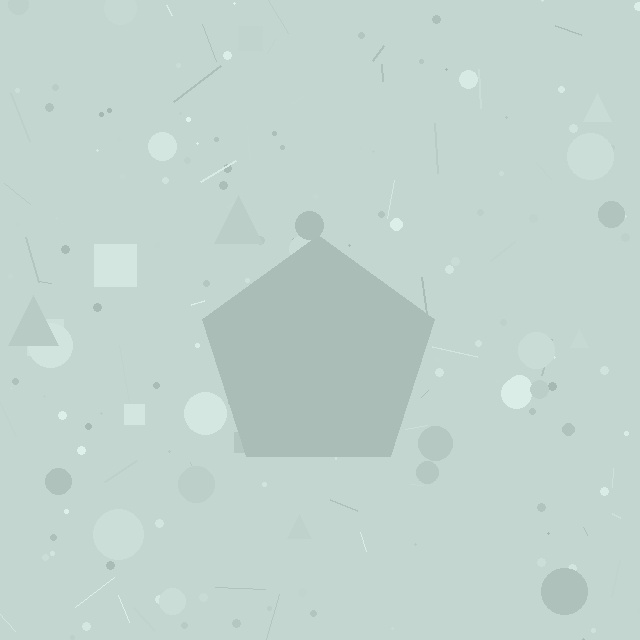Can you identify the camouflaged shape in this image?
The camouflaged shape is a pentagon.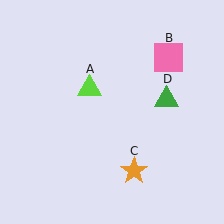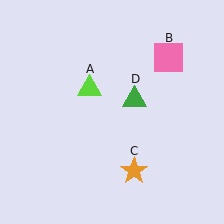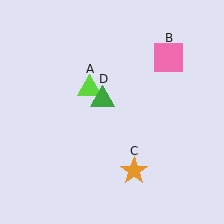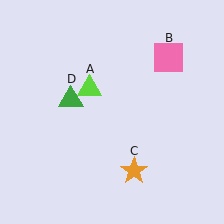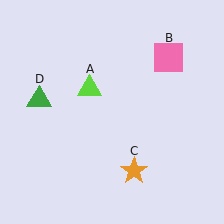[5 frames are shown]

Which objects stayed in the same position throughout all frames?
Lime triangle (object A) and pink square (object B) and orange star (object C) remained stationary.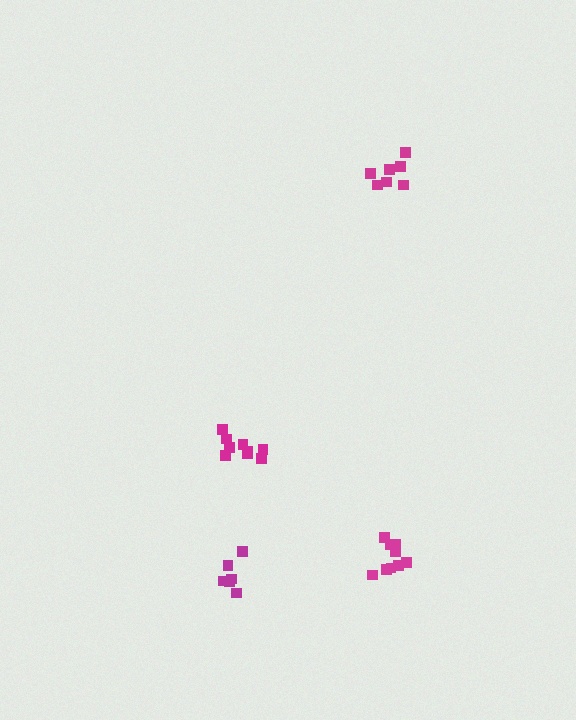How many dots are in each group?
Group 1: 9 dots, Group 2: 6 dots, Group 3: 7 dots, Group 4: 9 dots (31 total).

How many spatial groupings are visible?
There are 4 spatial groupings.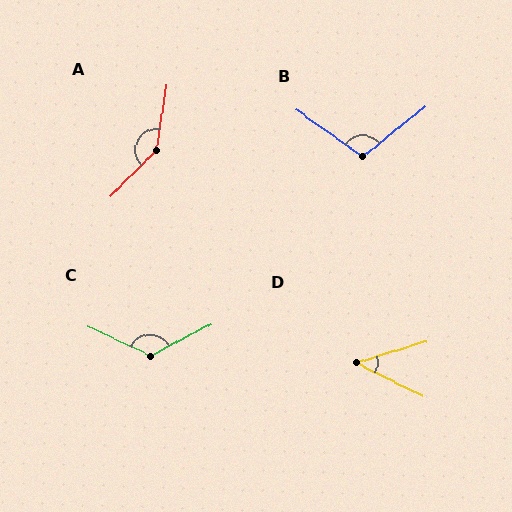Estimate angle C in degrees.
Approximately 128 degrees.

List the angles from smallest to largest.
D (44°), B (107°), C (128°), A (144°).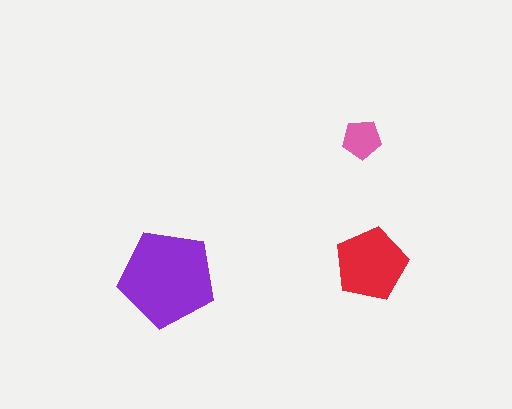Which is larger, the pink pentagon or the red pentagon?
The red one.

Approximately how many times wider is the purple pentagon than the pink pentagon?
About 2.5 times wider.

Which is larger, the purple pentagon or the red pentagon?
The purple one.